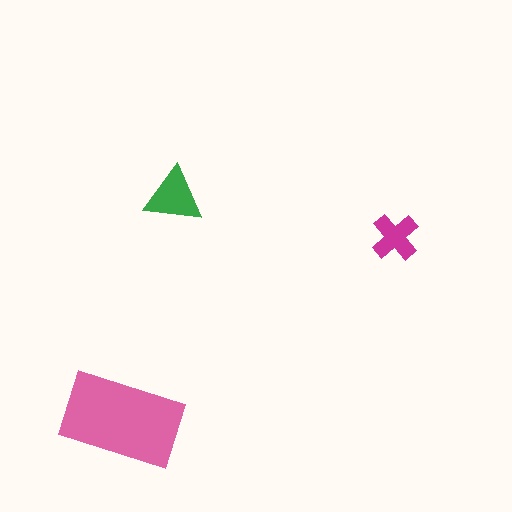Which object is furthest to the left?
The pink rectangle is leftmost.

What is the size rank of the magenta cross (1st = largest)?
3rd.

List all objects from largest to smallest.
The pink rectangle, the green triangle, the magenta cross.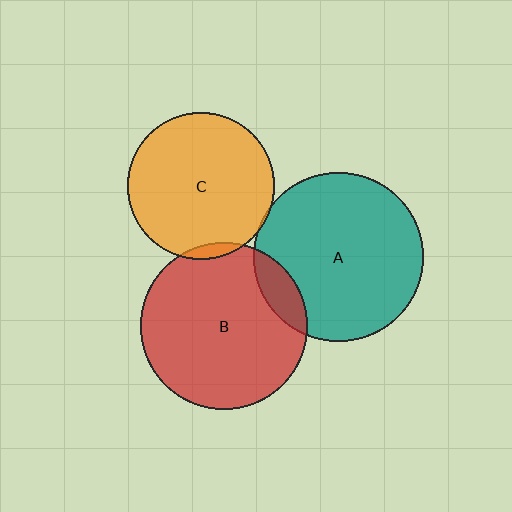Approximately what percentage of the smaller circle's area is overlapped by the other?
Approximately 5%.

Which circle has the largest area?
Circle A (teal).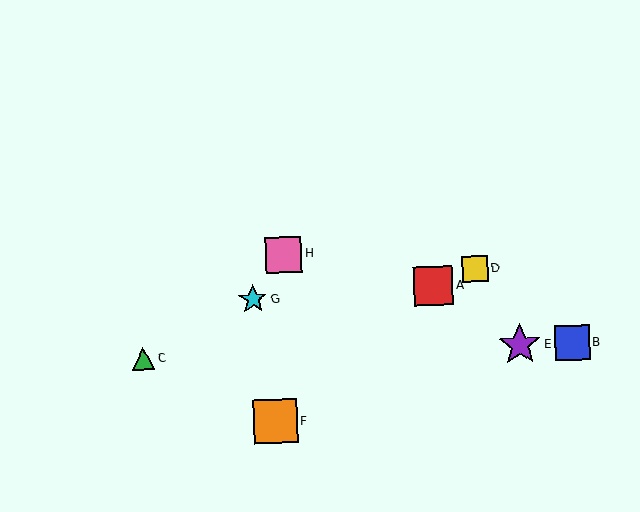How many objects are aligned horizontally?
3 objects (B, C, E) are aligned horizontally.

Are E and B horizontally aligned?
Yes, both are at y≈345.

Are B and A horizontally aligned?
No, B is at y≈343 and A is at y≈286.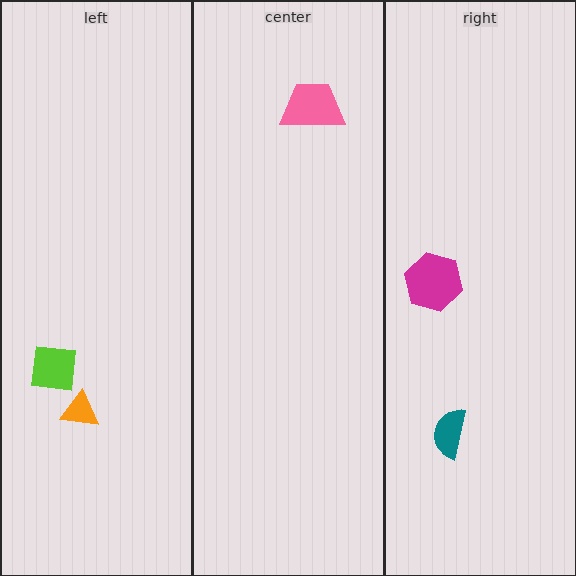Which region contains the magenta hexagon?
The right region.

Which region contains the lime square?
The left region.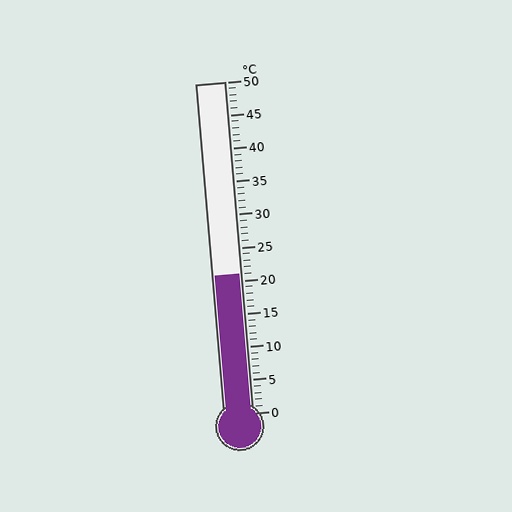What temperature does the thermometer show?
The thermometer shows approximately 21°C.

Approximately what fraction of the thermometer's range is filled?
The thermometer is filled to approximately 40% of its range.